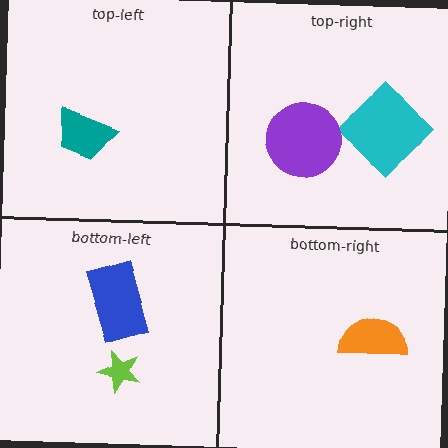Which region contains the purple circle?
The top-right region.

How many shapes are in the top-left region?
1.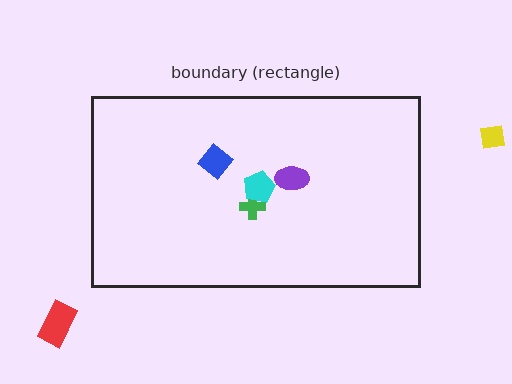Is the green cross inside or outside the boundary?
Inside.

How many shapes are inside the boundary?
4 inside, 2 outside.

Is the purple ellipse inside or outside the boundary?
Inside.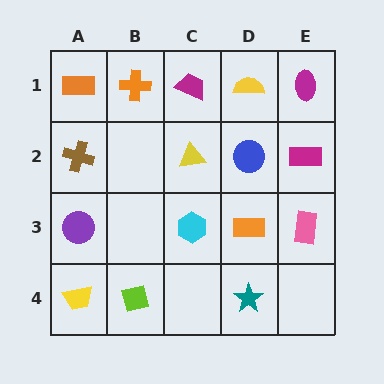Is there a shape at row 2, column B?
No, that cell is empty.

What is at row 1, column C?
A magenta trapezoid.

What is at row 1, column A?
An orange rectangle.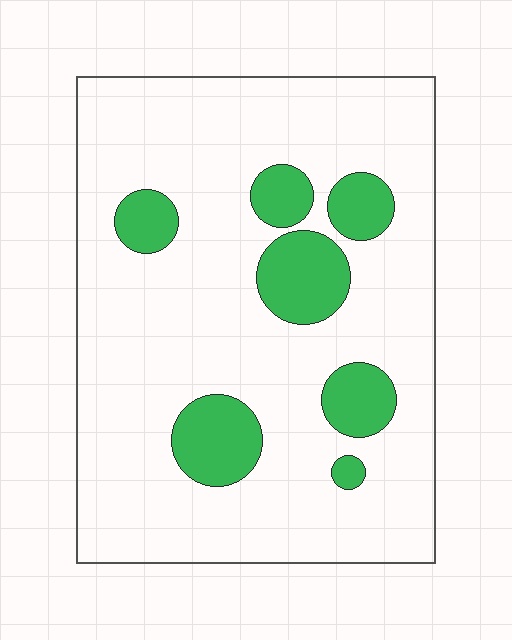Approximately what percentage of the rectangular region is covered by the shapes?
Approximately 15%.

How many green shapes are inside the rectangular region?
7.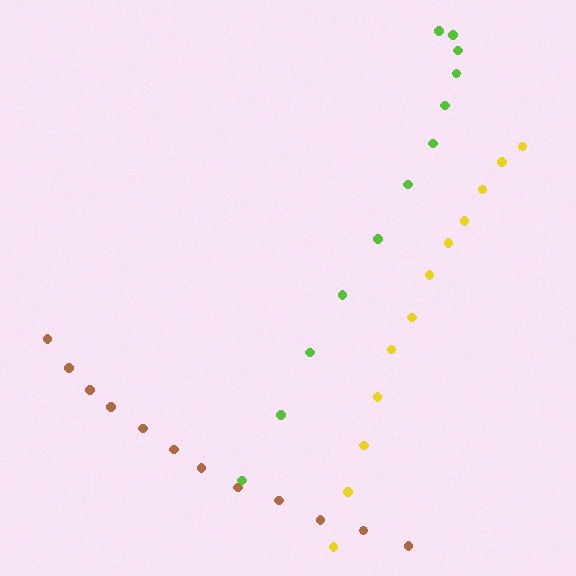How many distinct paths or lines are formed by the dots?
There are 3 distinct paths.